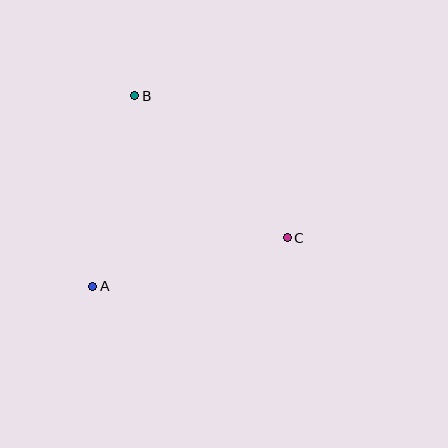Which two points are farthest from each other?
Points B and C are farthest from each other.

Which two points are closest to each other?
Points A and B are closest to each other.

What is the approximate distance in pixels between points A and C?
The distance between A and C is approximately 201 pixels.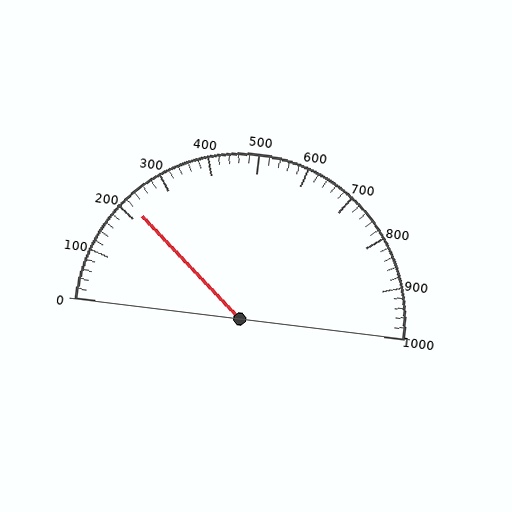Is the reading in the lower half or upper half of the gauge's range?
The reading is in the lower half of the range (0 to 1000).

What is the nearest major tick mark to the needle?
The nearest major tick mark is 200.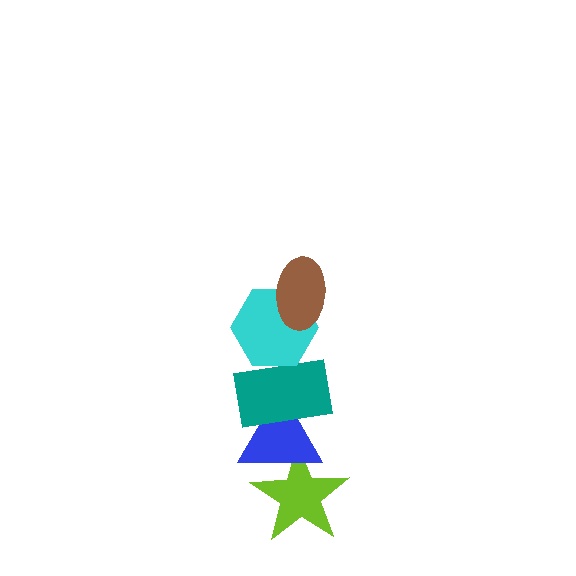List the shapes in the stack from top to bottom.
From top to bottom: the brown ellipse, the cyan hexagon, the teal rectangle, the blue triangle, the lime star.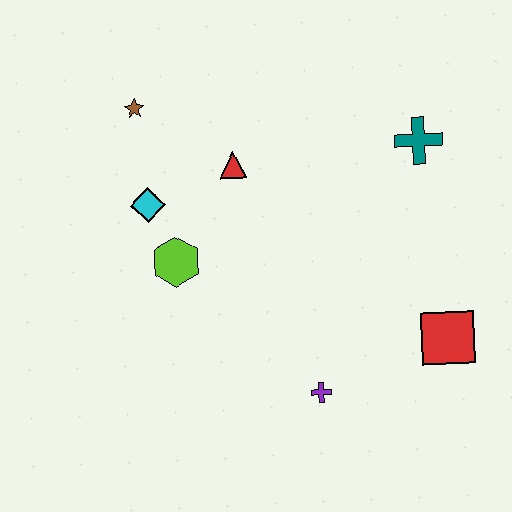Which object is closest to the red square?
The purple cross is closest to the red square.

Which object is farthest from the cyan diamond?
The red square is farthest from the cyan diamond.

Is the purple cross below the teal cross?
Yes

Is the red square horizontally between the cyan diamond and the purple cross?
No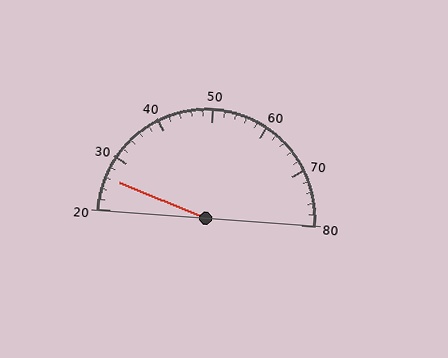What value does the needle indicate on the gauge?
The needle indicates approximately 26.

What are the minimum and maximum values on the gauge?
The gauge ranges from 20 to 80.